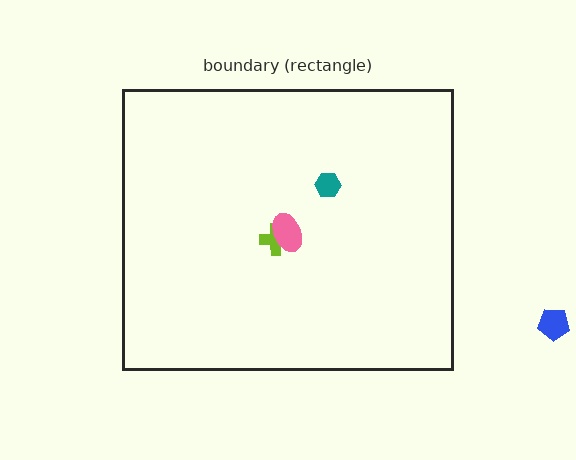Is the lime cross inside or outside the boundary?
Inside.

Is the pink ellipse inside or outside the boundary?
Inside.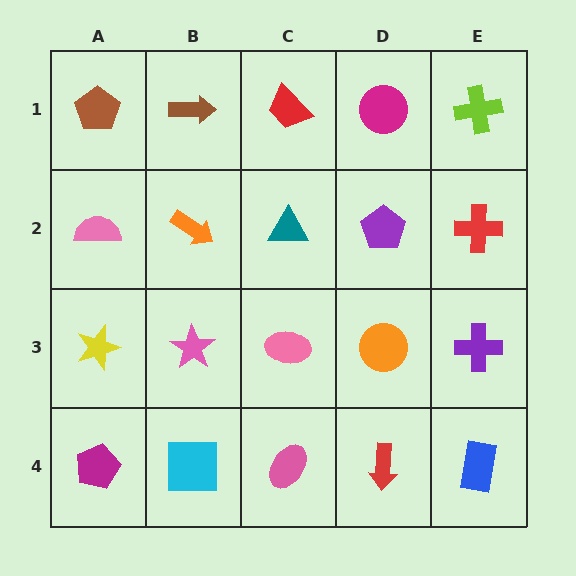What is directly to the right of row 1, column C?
A magenta circle.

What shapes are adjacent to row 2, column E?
A lime cross (row 1, column E), a purple cross (row 3, column E), a purple pentagon (row 2, column D).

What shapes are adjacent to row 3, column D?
A purple pentagon (row 2, column D), a red arrow (row 4, column D), a pink ellipse (row 3, column C), a purple cross (row 3, column E).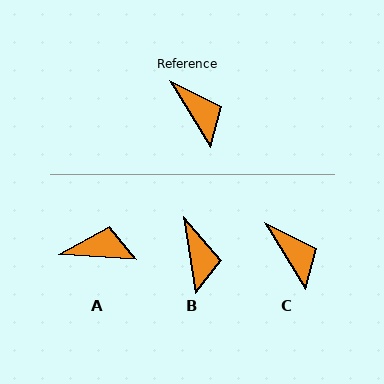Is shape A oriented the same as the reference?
No, it is off by about 54 degrees.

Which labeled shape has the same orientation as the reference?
C.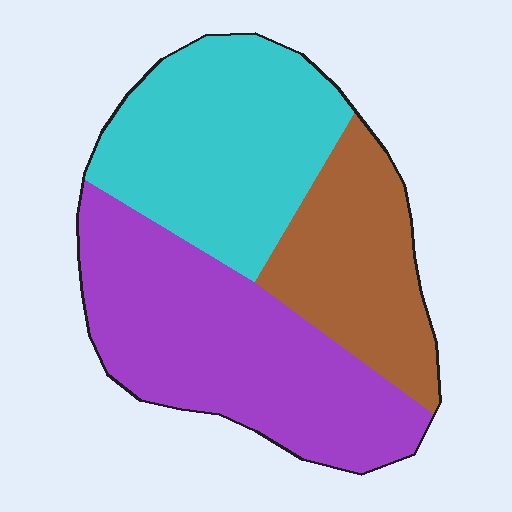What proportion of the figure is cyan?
Cyan covers 35% of the figure.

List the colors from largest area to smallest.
From largest to smallest: purple, cyan, brown.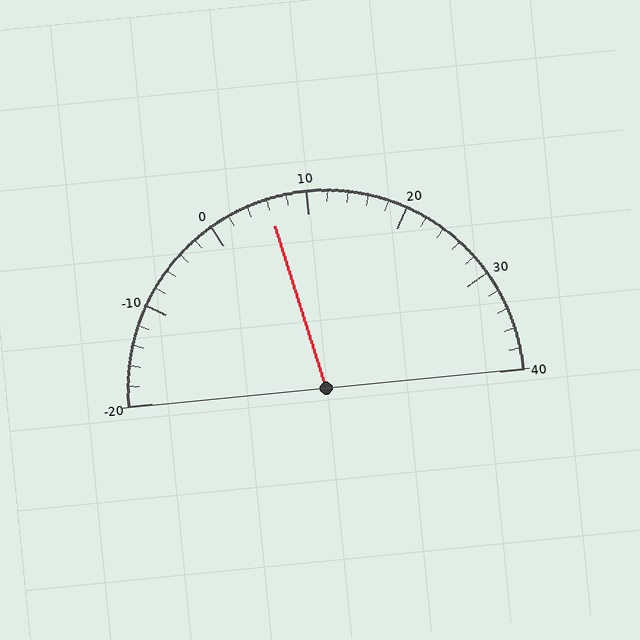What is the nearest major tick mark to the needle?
The nearest major tick mark is 10.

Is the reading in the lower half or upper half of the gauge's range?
The reading is in the lower half of the range (-20 to 40).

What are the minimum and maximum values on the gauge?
The gauge ranges from -20 to 40.